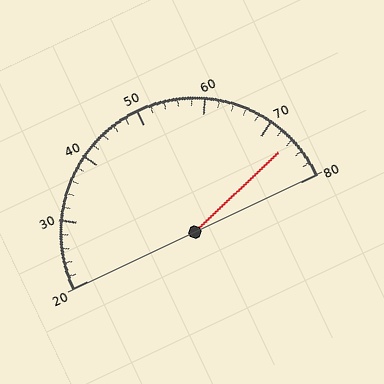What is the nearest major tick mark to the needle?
The nearest major tick mark is 70.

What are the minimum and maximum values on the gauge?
The gauge ranges from 20 to 80.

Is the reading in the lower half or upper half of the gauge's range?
The reading is in the upper half of the range (20 to 80).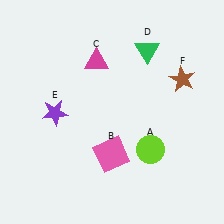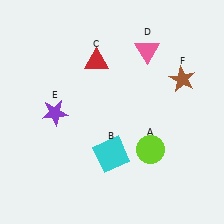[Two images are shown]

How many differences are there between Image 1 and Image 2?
There are 3 differences between the two images.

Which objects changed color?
B changed from pink to cyan. C changed from magenta to red. D changed from green to pink.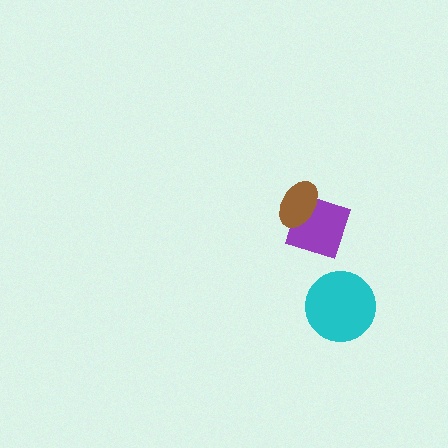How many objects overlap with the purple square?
1 object overlaps with the purple square.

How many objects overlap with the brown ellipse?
1 object overlaps with the brown ellipse.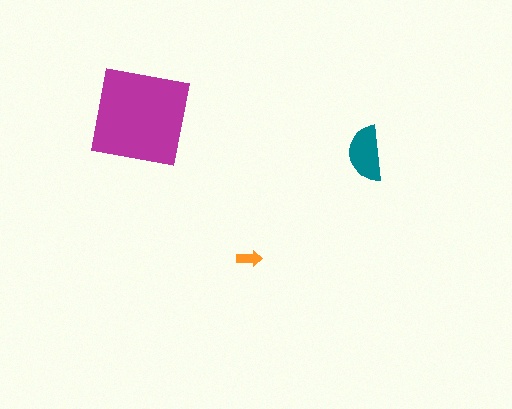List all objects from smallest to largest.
The orange arrow, the teal semicircle, the magenta square.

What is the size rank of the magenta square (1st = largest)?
1st.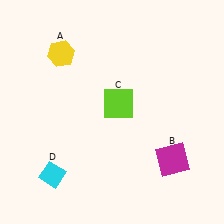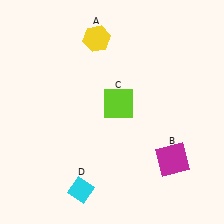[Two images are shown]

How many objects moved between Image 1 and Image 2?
2 objects moved between the two images.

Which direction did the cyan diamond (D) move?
The cyan diamond (D) moved right.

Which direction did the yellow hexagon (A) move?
The yellow hexagon (A) moved right.